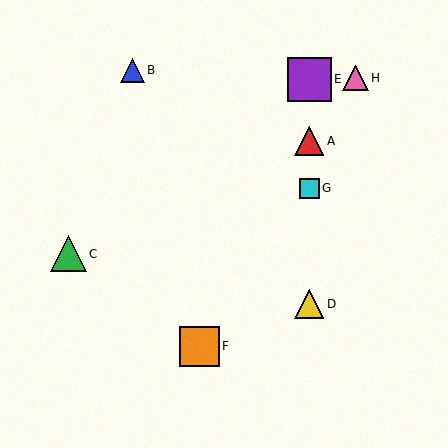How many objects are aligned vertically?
4 objects (A, D, E, G) are aligned vertically.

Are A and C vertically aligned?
No, A is at x≈309 and C is at x≈68.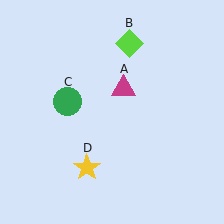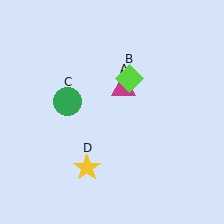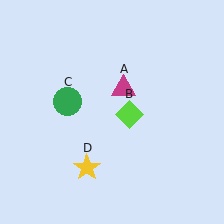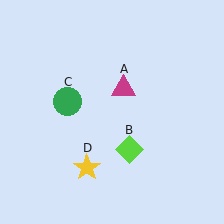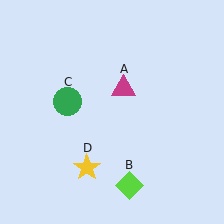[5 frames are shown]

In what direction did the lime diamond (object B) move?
The lime diamond (object B) moved down.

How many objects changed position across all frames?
1 object changed position: lime diamond (object B).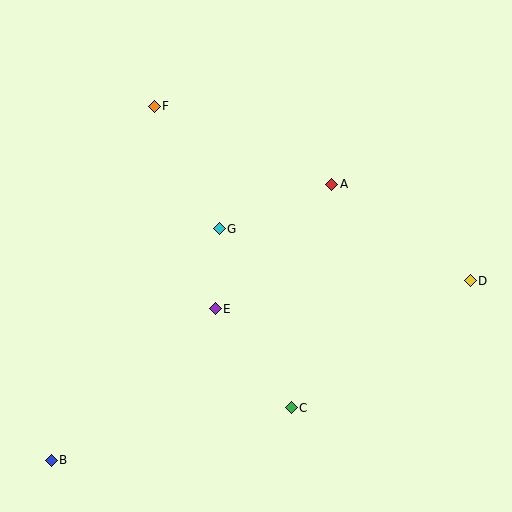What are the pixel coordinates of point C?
Point C is at (291, 408).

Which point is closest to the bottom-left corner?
Point B is closest to the bottom-left corner.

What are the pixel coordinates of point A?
Point A is at (332, 184).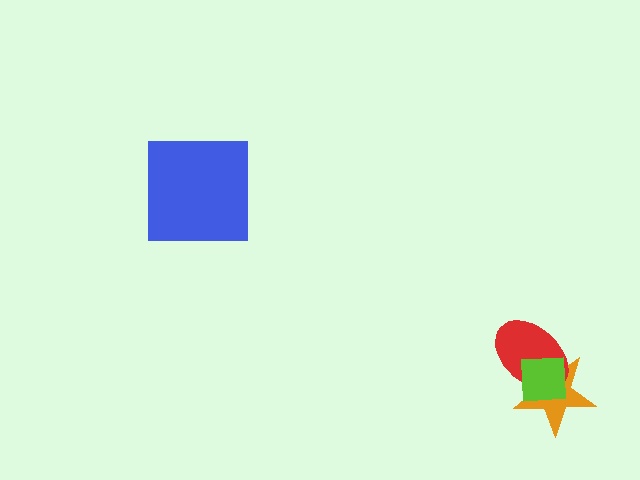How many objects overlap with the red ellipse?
2 objects overlap with the red ellipse.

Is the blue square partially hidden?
No, no other shape covers it.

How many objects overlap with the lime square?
2 objects overlap with the lime square.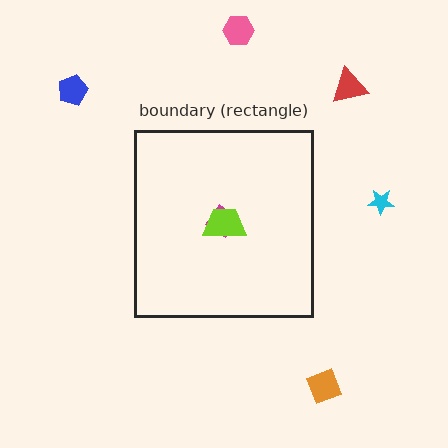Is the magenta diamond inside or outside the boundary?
Inside.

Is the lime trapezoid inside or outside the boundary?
Inside.